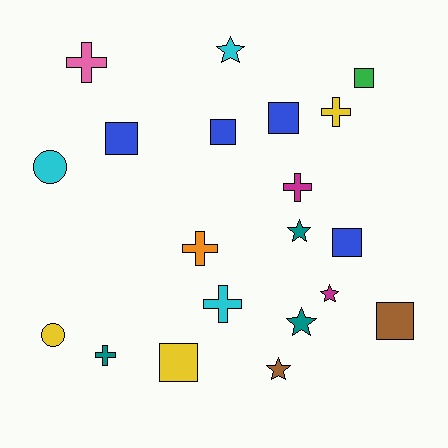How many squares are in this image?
There are 7 squares.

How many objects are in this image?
There are 20 objects.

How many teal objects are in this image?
There are 3 teal objects.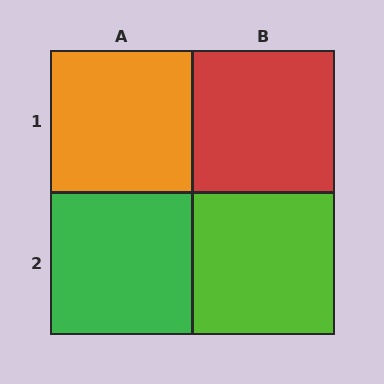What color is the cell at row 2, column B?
Lime.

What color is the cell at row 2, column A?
Green.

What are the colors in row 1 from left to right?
Orange, red.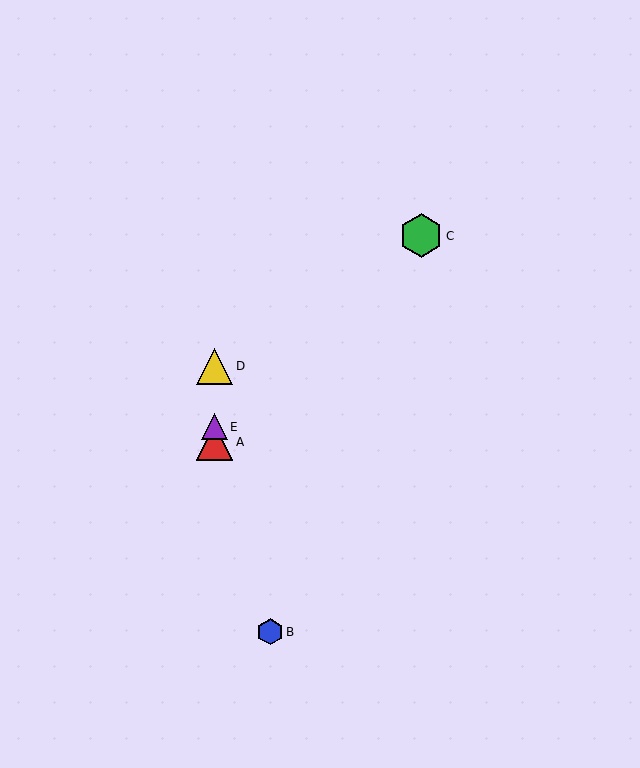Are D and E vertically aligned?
Yes, both are at x≈215.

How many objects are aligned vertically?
3 objects (A, D, E) are aligned vertically.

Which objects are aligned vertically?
Objects A, D, E are aligned vertically.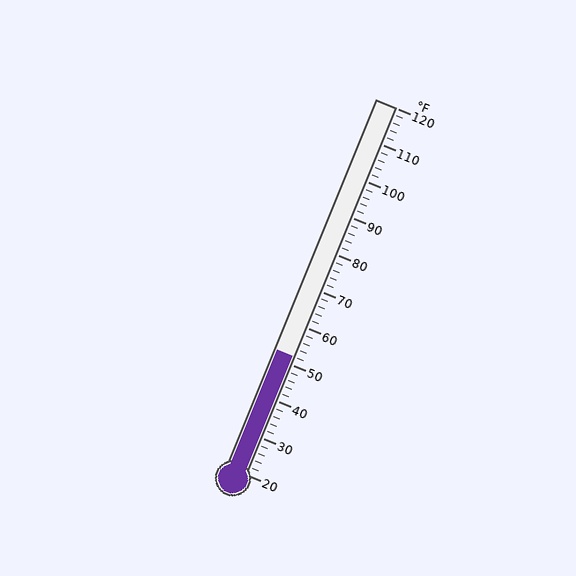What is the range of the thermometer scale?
The thermometer scale ranges from 20°F to 120°F.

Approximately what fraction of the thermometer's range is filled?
The thermometer is filled to approximately 30% of its range.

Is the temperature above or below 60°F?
The temperature is below 60°F.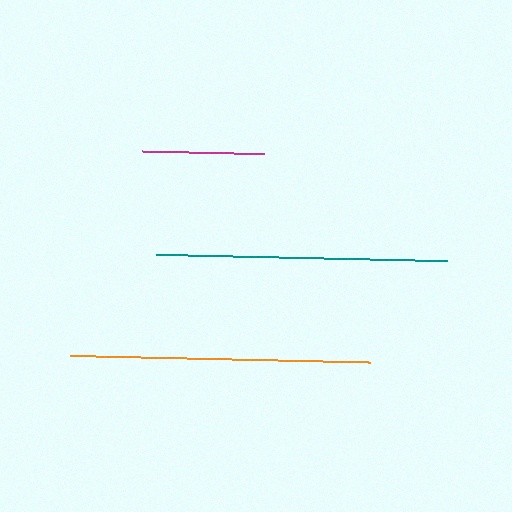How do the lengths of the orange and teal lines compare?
The orange and teal lines are approximately the same length.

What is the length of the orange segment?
The orange segment is approximately 300 pixels long.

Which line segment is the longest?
The orange line is the longest at approximately 300 pixels.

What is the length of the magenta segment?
The magenta segment is approximately 122 pixels long.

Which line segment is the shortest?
The magenta line is the shortest at approximately 122 pixels.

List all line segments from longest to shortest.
From longest to shortest: orange, teal, magenta.